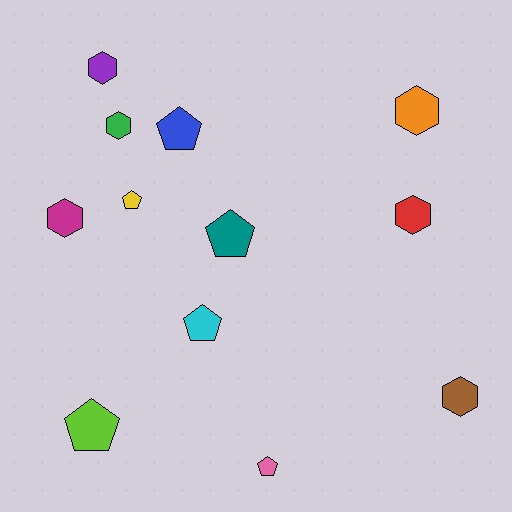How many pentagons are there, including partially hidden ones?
There are 6 pentagons.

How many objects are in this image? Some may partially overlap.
There are 12 objects.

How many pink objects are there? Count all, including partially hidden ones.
There is 1 pink object.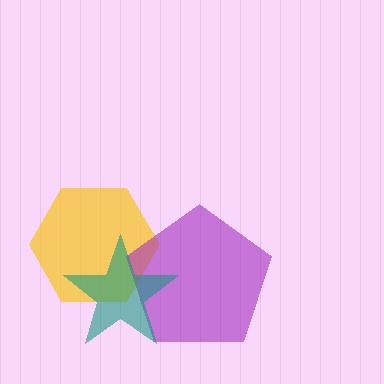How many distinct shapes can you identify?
There are 3 distinct shapes: a yellow hexagon, a purple pentagon, a teal star.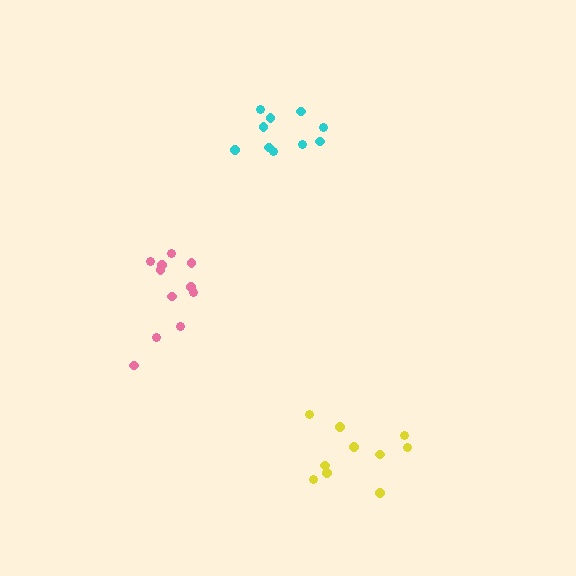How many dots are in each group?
Group 1: 10 dots, Group 2: 10 dots, Group 3: 11 dots (31 total).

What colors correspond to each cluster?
The clusters are colored: yellow, cyan, pink.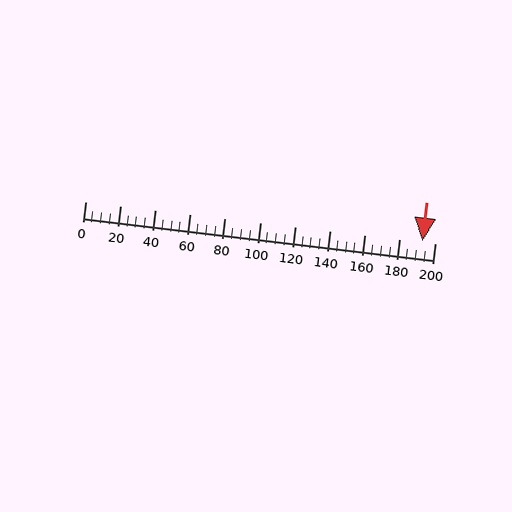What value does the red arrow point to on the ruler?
The red arrow points to approximately 193.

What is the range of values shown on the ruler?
The ruler shows values from 0 to 200.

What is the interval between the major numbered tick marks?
The major tick marks are spaced 20 units apart.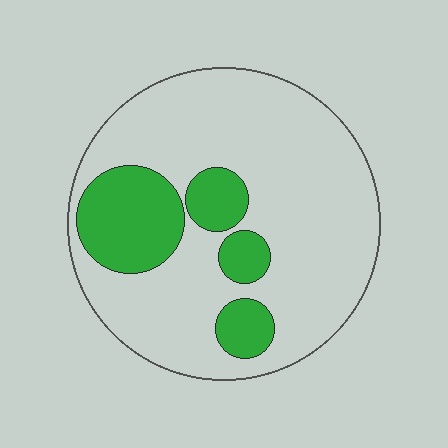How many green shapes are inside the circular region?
4.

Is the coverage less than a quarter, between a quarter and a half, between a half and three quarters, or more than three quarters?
Less than a quarter.